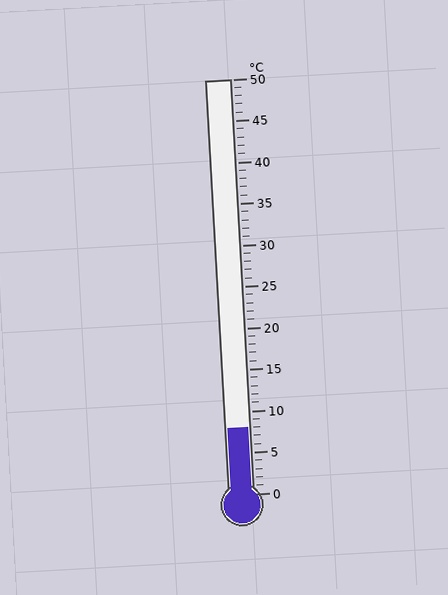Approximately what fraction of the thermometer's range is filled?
The thermometer is filled to approximately 15% of its range.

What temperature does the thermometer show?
The thermometer shows approximately 8°C.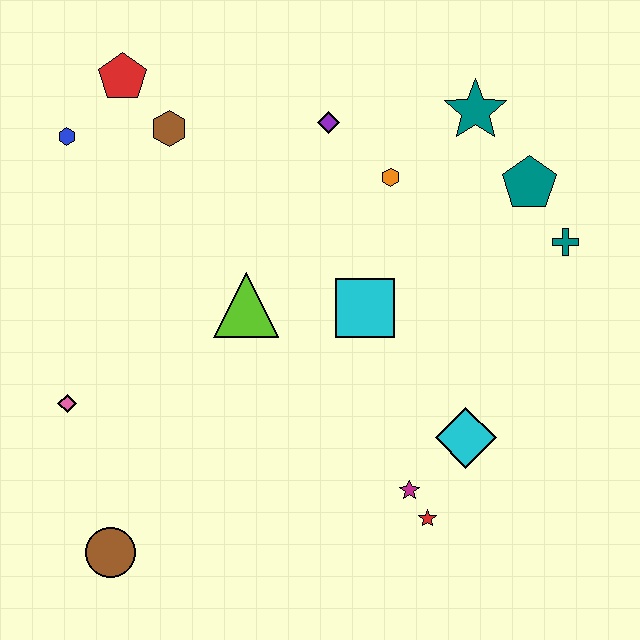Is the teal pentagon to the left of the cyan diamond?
No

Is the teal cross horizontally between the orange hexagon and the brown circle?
No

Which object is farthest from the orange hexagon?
The brown circle is farthest from the orange hexagon.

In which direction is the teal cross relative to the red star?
The teal cross is above the red star.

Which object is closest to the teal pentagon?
The teal cross is closest to the teal pentagon.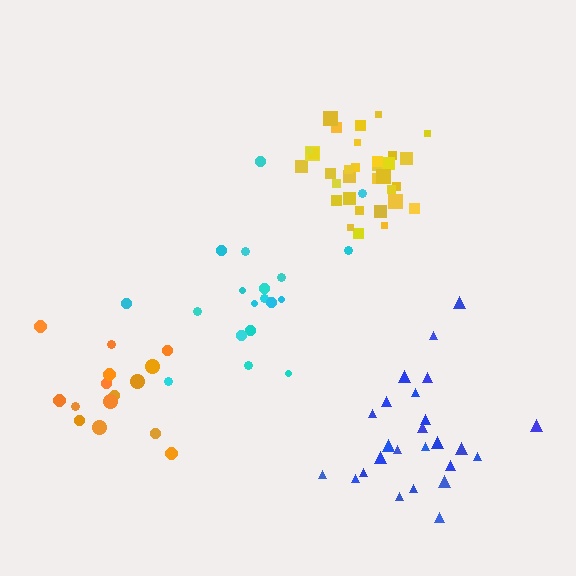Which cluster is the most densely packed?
Yellow.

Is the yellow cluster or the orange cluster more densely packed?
Yellow.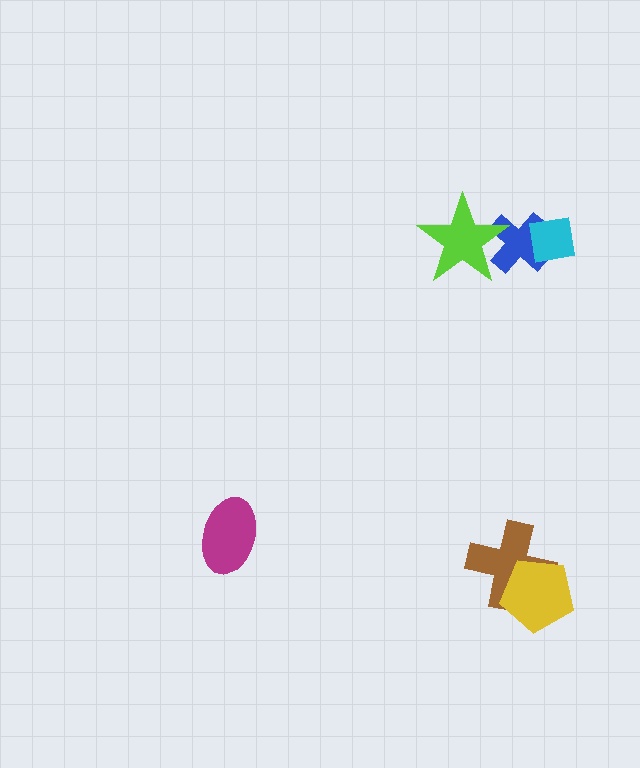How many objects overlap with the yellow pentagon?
1 object overlaps with the yellow pentagon.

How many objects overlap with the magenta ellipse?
0 objects overlap with the magenta ellipse.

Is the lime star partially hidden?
No, no other shape covers it.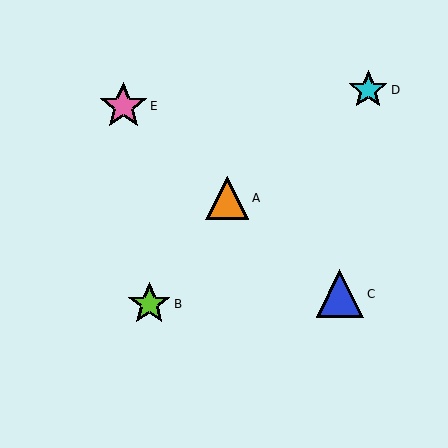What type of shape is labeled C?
Shape C is a blue triangle.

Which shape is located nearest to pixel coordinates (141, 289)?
The lime star (labeled B) at (149, 304) is nearest to that location.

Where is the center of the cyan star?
The center of the cyan star is at (368, 90).